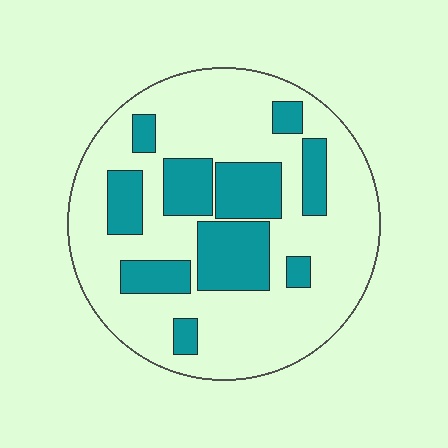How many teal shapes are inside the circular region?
10.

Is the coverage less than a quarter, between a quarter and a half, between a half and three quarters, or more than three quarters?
Between a quarter and a half.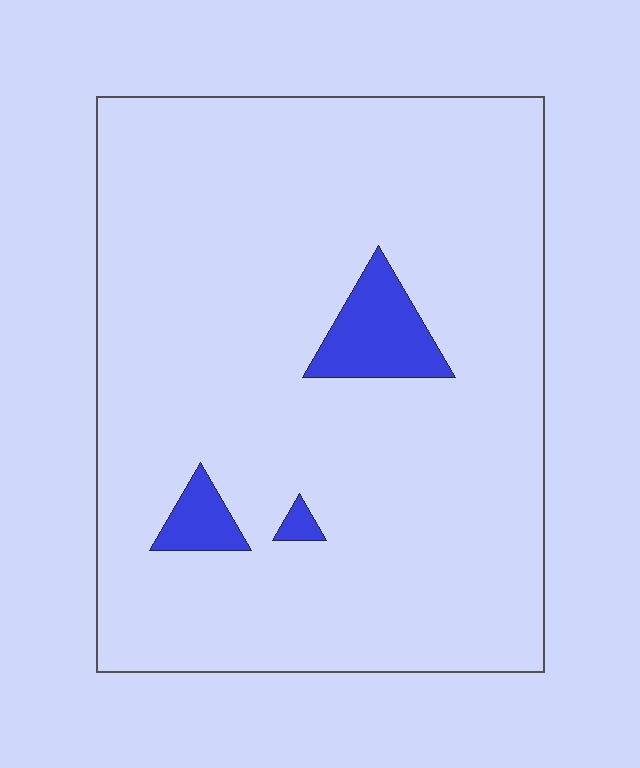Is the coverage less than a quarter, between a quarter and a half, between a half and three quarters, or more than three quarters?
Less than a quarter.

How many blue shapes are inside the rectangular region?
3.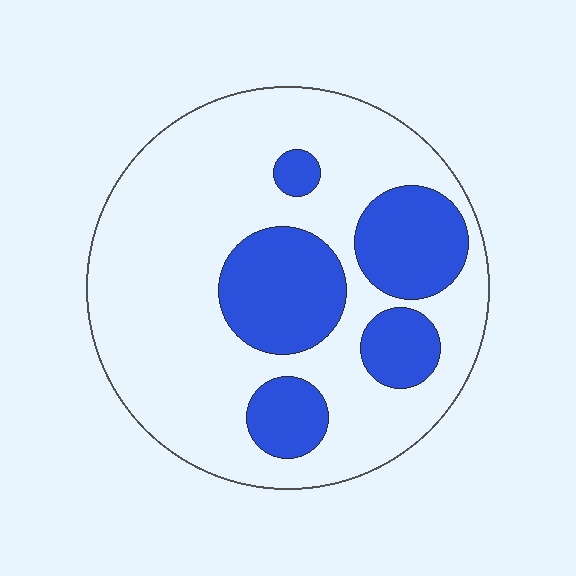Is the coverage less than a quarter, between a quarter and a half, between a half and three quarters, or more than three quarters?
Between a quarter and a half.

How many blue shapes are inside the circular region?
5.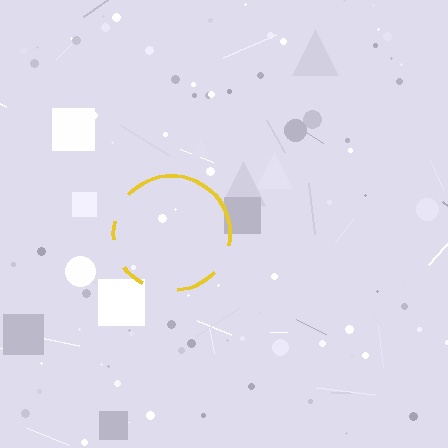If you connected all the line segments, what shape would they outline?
They would outline a circle.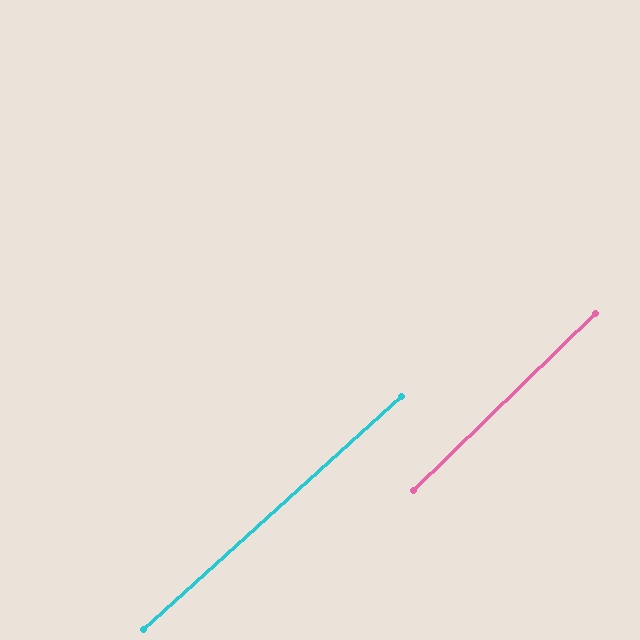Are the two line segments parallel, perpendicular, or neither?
Parallel — their directions differ by only 2.0°.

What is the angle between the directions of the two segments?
Approximately 2 degrees.